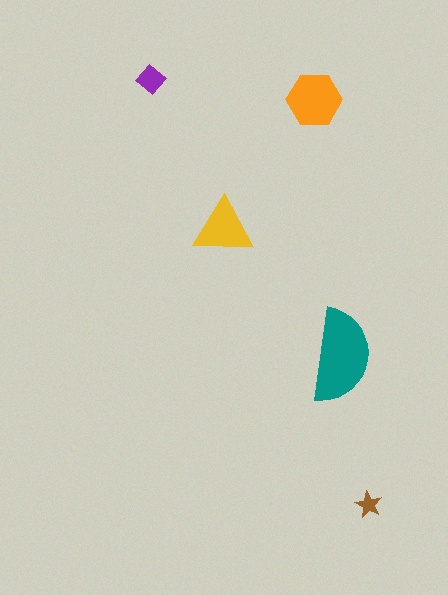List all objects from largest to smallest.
The teal semicircle, the orange hexagon, the yellow triangle, the purple diamond, the brown star.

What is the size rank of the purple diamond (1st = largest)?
4th.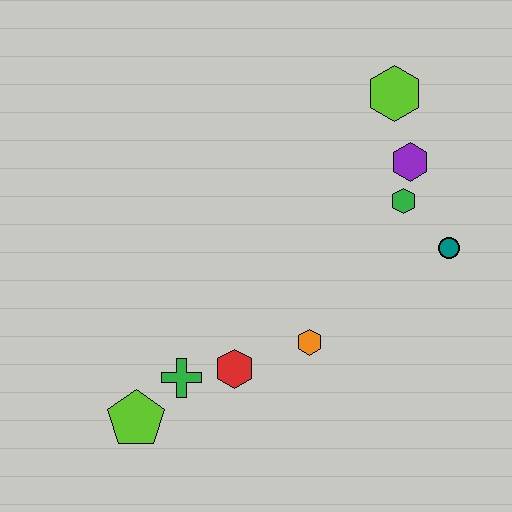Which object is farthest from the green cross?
The lime hexagon is farthest from the green cross.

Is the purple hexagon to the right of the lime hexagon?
Yes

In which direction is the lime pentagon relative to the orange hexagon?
The lime pentagon is to the left of the orange hexagon.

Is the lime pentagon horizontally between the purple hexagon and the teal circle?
No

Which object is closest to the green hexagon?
The purple hexagon is closest to the green hexagon.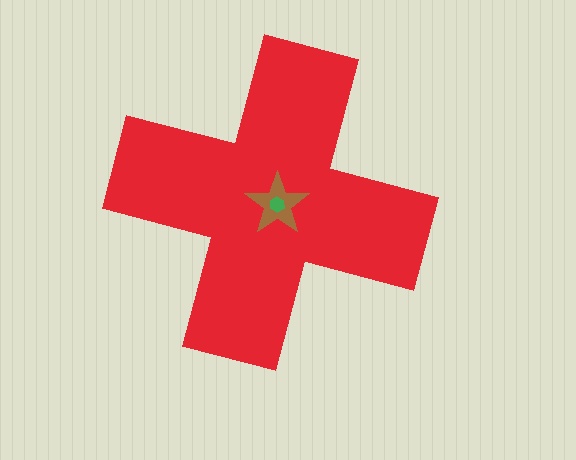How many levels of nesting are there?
3.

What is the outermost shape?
The red cross.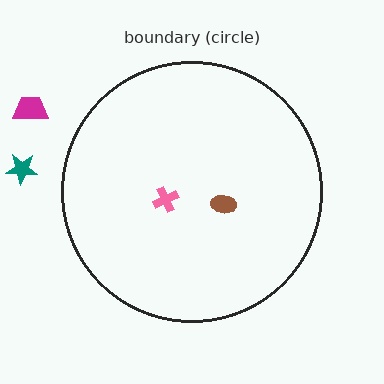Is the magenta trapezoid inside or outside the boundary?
Outside.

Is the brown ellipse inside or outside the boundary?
Inside.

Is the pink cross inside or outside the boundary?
Inside.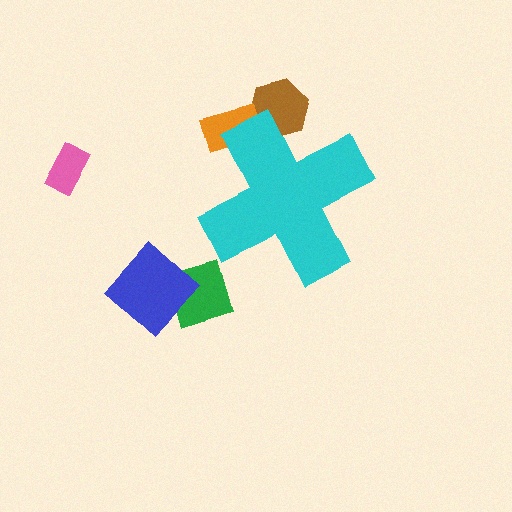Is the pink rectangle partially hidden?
No, the pink rectangle is fully visible.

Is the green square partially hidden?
No, the green square is fully visible.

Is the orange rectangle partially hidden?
Yes, the orange rectangle is partially hidden behind the cyan cross.